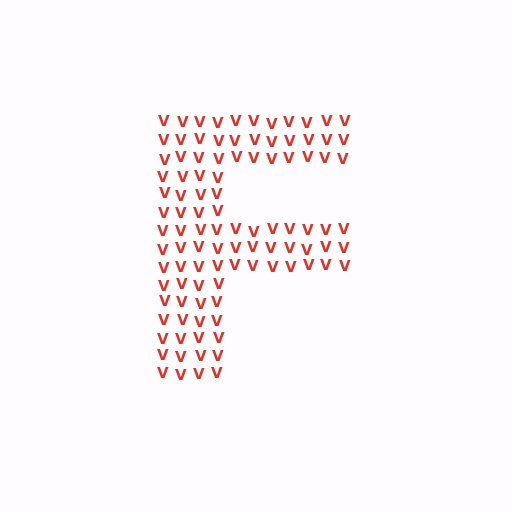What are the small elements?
The small elements are letter V's.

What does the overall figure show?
The overall figure shows the letter F.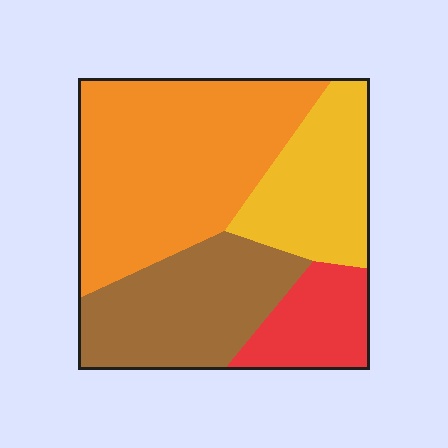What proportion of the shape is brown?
Brown takes up about one quarter (1/4) of the shape.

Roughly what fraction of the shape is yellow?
Yellow covers roughly 20% of the shape.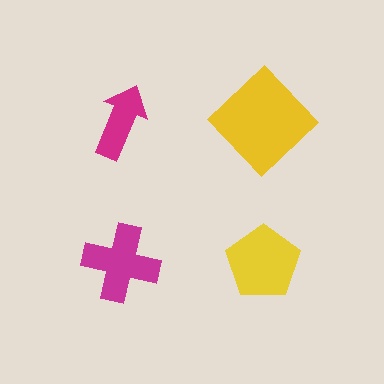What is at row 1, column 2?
A yellow diamond.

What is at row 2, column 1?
A magenta cross.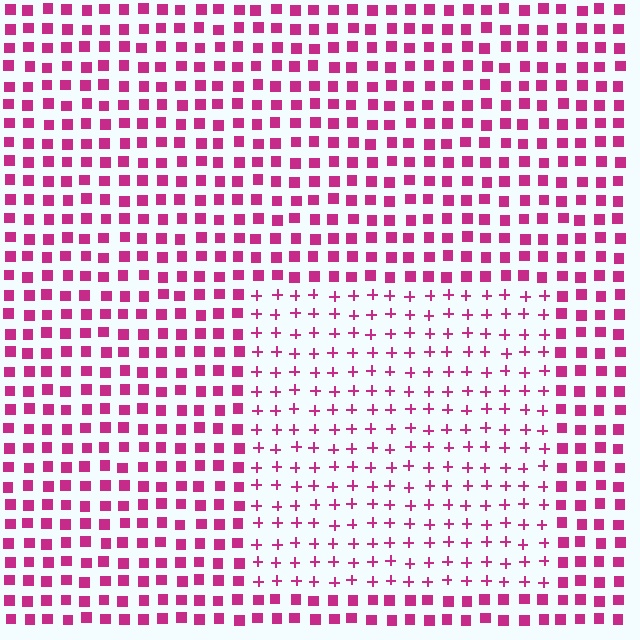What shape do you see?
I see a rectangle.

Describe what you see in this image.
The image is filled with small magenta elements arranged in a uniform grid. A rectangle-shaped region contains plus signs, while the surrounding area contains squares. The boundary is defined purely by the change in element shape.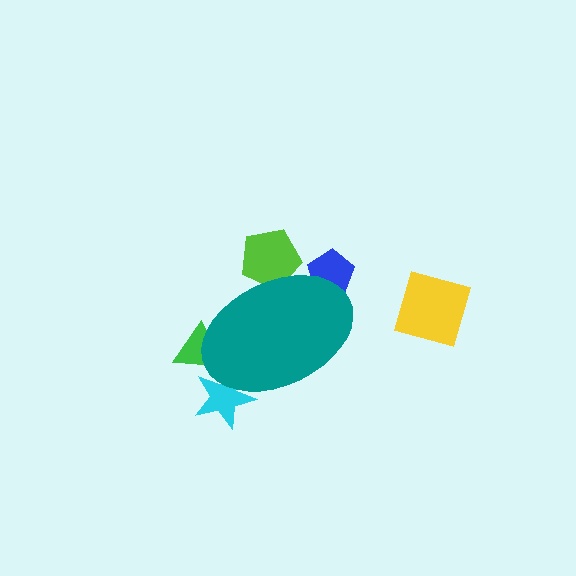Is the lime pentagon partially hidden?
Yes, the lime pentagon is partially hidden behind the teal ellipse.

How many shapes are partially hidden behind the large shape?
4 shapes are partially hidden.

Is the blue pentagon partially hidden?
Yes, the blue pentagon is partially hidden behind the teal ellipse.